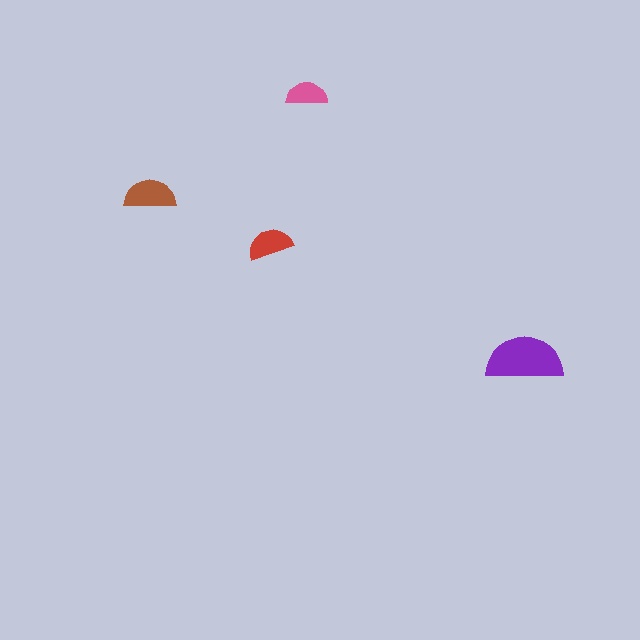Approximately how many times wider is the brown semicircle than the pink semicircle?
About 1.5 times wider.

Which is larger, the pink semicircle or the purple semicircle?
The purple one.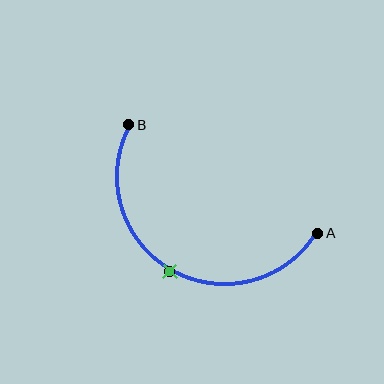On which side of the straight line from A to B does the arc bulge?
The arc bulges below the straight line connecting A and B.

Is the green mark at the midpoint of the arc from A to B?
Yes. The green mark lies on the arc at equal arc-length from both A and B — it is the arc midpoint.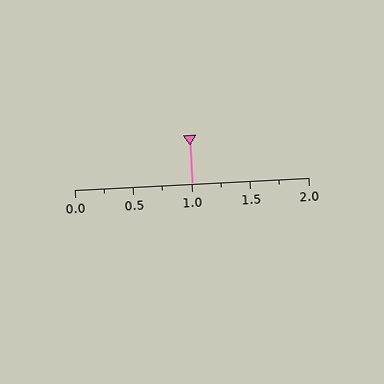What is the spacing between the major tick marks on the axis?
The major ticks are spaced 0.5 apart.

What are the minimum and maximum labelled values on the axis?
The axis runs from 0.0 to 2.0.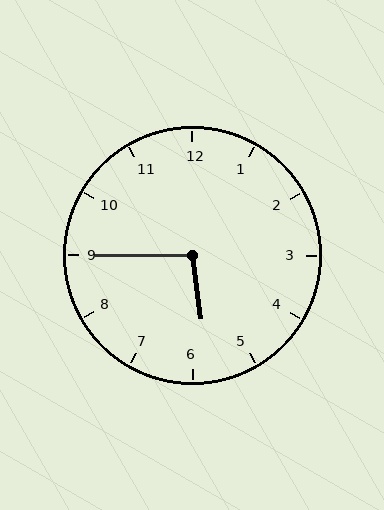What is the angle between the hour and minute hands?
Approximately 98 degrees.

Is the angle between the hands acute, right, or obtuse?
It is obtuse.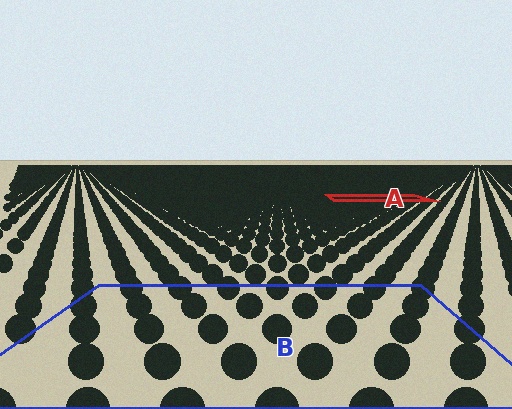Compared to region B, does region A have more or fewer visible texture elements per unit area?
Region A has more texture elements per unit area — they are packed more densely because it is farther away.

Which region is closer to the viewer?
Region B is closer. The texture elements there are larger and more spread out.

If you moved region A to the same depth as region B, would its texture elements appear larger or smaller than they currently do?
They would appear larger. At a closer depth, the same texture elements are projected at a bigger on-screen size.